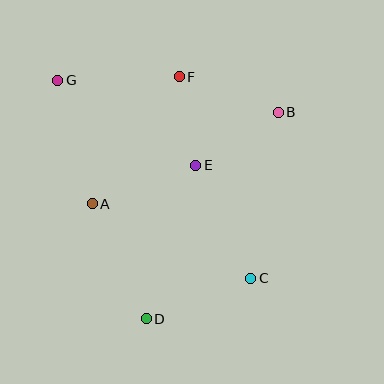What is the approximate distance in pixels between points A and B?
The distance between A and B is approximately 207 pixels.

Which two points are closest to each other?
Points E and F are closest to each other.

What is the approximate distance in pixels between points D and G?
The distance between D and G is approximately 254 pixels.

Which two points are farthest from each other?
Points C and G are farthest from each other.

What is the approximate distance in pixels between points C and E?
The distance between C and E is approximately 126 pixels.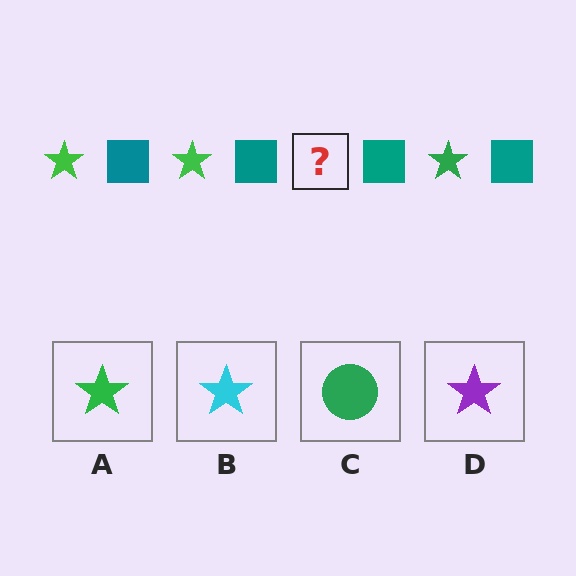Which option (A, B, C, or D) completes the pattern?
A.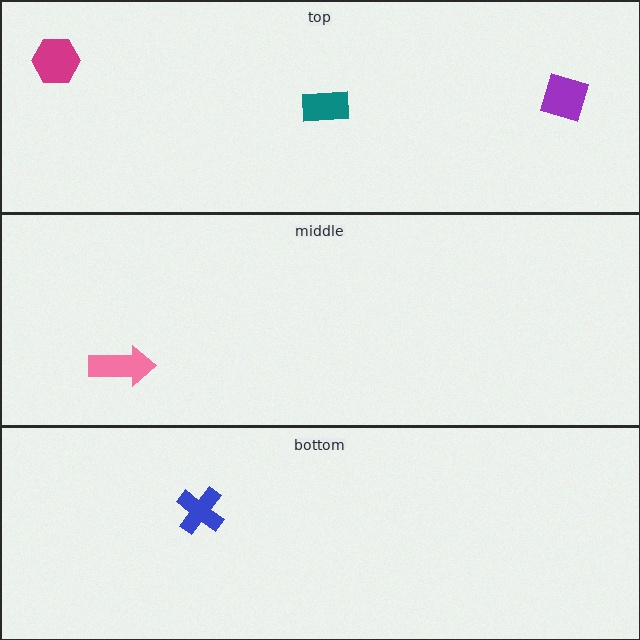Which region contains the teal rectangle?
The top region.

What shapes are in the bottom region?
The blue cross.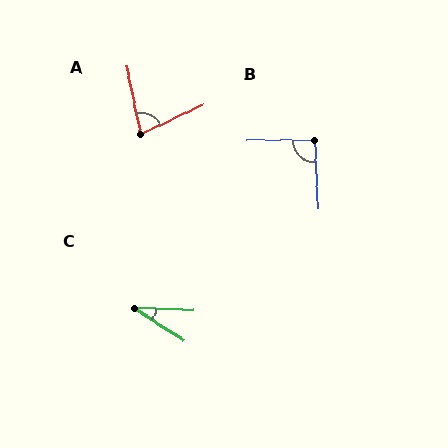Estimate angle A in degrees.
Approximately 77 degrees.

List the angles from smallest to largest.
C (31°), A (77°), B (93°).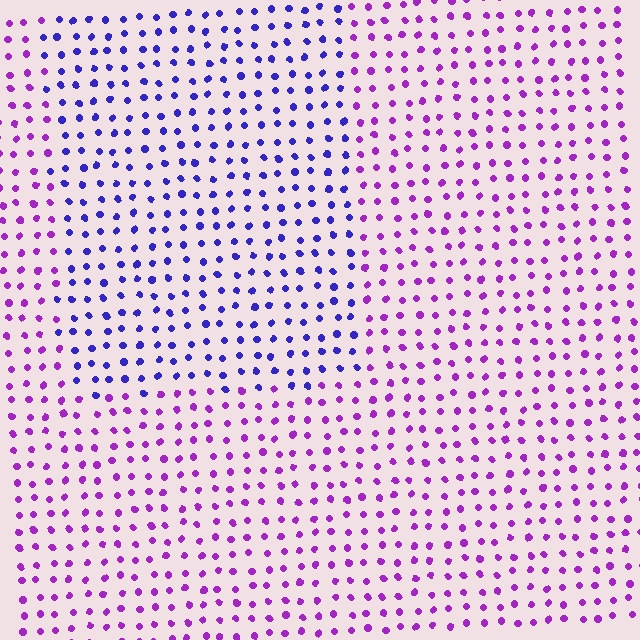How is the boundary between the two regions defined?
The boundary is defined purely by a slight shift in hue (about 43 degrees). Spacing, size, and orientation are identical on both sides.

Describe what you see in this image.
The image is filled with small purple elements in a uniform arrangement. A rectangle-shaped region is visible where the elements are tinted to a slightly different hue, forming a subtle color boundary.